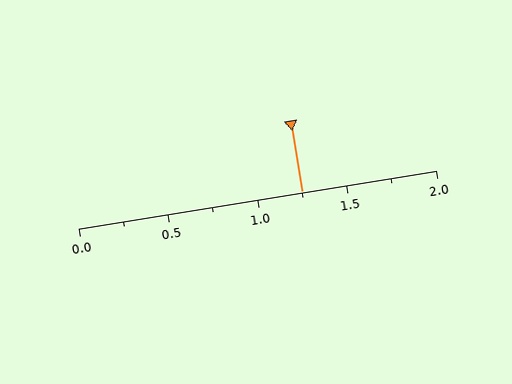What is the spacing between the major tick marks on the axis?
The major ticks are spaced 0.5 apart.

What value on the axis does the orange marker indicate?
The marker indicates approximately 1.25.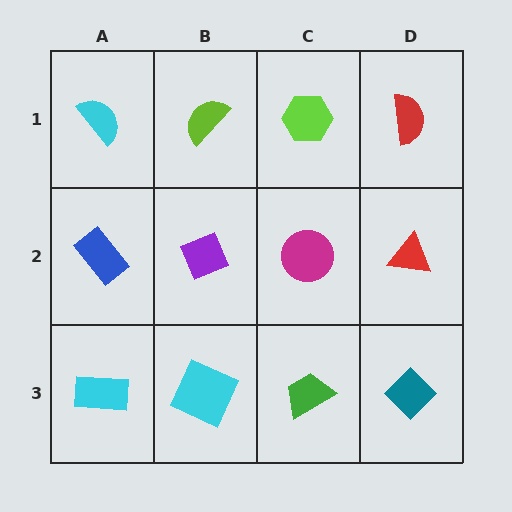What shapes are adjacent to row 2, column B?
A lime semicircle (row 1, column B), a cyan square (row 3, column B), a blue rectangle (row 2, column A), a magenta circle (row 2, column C).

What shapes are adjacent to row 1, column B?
A purple diamond (row 2, column B), a cyan semicircle (row 1, column A), a lime hexagon (row 1, column C).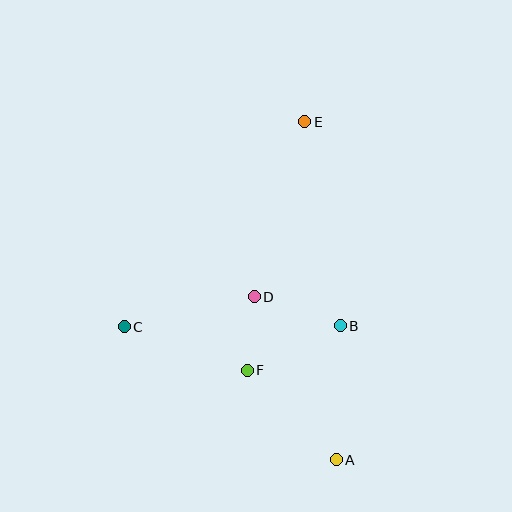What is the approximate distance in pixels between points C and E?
The distance between C and E is approximately 273 pixels.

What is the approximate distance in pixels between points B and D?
The distance between B and D is approximately 91 pixels.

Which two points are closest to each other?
Points D and F are closest to each other.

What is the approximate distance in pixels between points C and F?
The distance between C and F is approximately 130 pixels.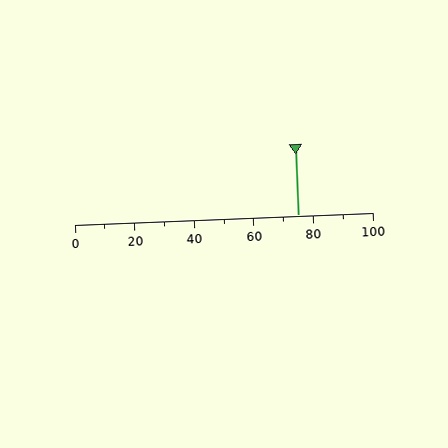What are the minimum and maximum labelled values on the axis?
The axis runs from 0 to 100.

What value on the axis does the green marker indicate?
The marker indicates approximately 75.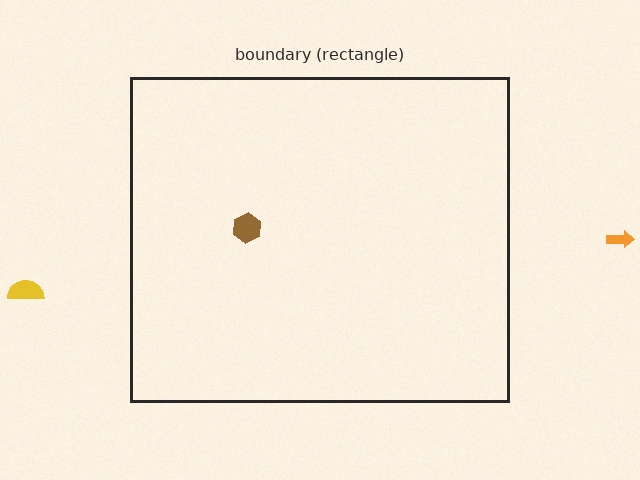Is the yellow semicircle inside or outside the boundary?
Outside.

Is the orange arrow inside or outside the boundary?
Outside.